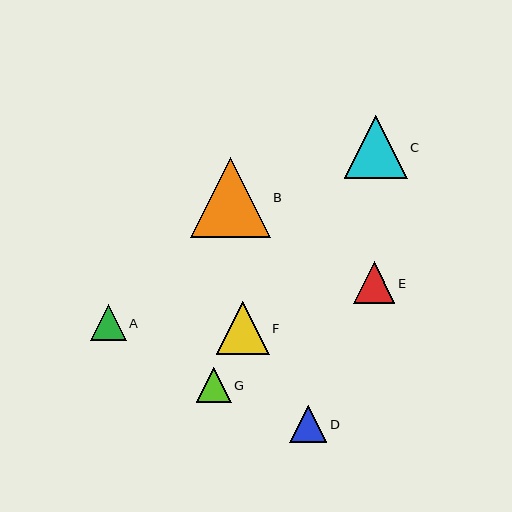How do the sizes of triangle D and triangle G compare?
Triangle D and triangle G are approximately the same size.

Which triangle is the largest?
Triangle B is the largest with a size of approximately 80 pixels.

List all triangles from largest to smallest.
From largest to smallest: B, C, F, E, D, A, G.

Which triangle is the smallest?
Triangle G is the smallest with a size of approximately 35 pixels.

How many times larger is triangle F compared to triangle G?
Triangle F is approximately 1.5 times the size of triangle G.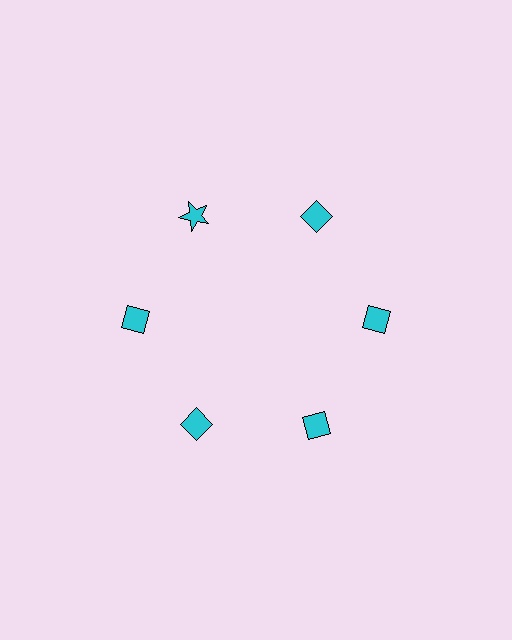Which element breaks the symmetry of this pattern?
The cyan star at roughly the 11 o'clock position breaks the symmetry. All other shapes are cyan diamonds.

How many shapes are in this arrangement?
There are 6 shapes arranged in a ring pattern.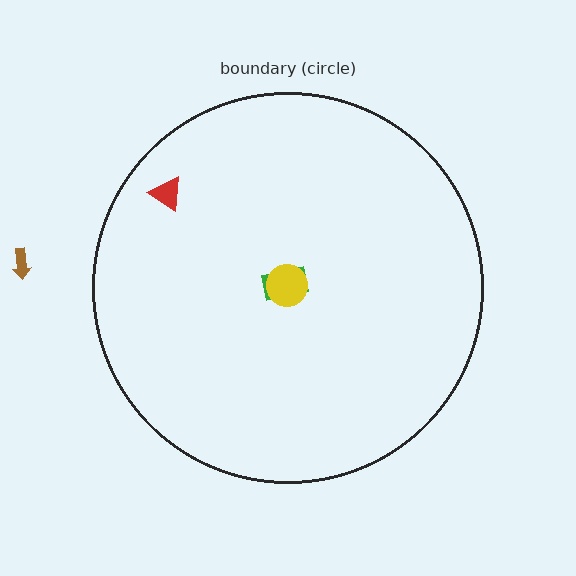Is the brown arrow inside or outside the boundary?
Outside.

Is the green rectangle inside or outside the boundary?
Inside.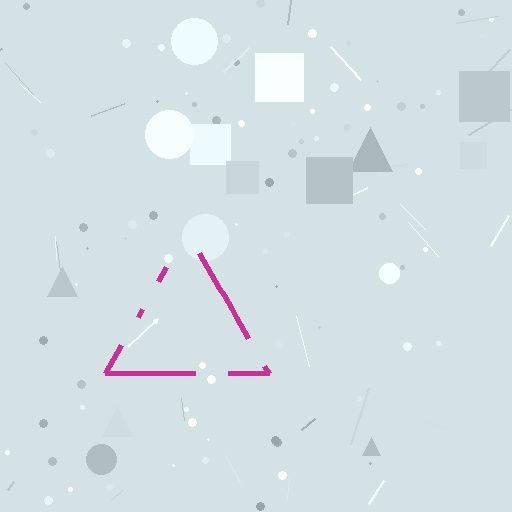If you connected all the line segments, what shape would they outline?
They would outline a triangle.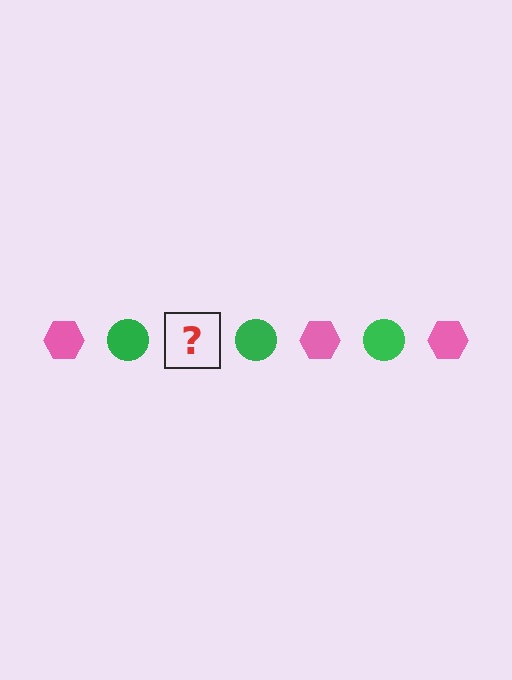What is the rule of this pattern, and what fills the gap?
The rule is that the pattern alternates between pink hexagon and green circle. The gap should be filled with a pink hexagon.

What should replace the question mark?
The question mark should be replaced with a pink hexagon.